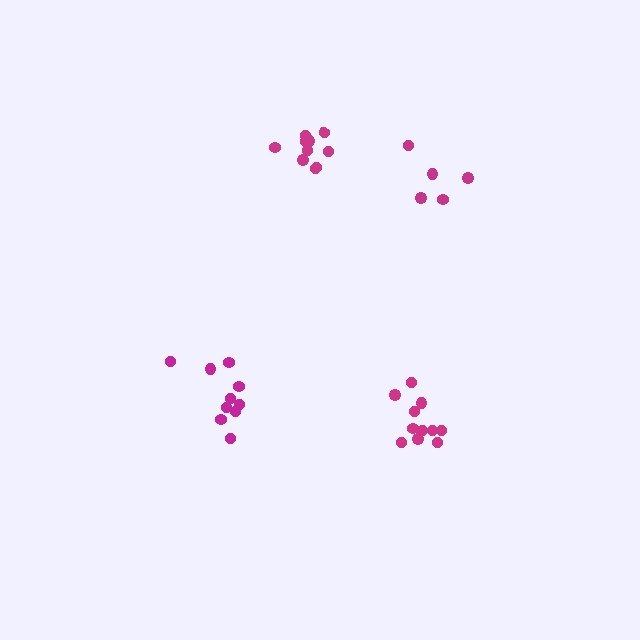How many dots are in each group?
Group 1: 11 dots, Group 2: 10 dots, Group 3: 10 dots, Group 4: 5 dots (36 total).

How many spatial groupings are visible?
There are 4 spatial groupings.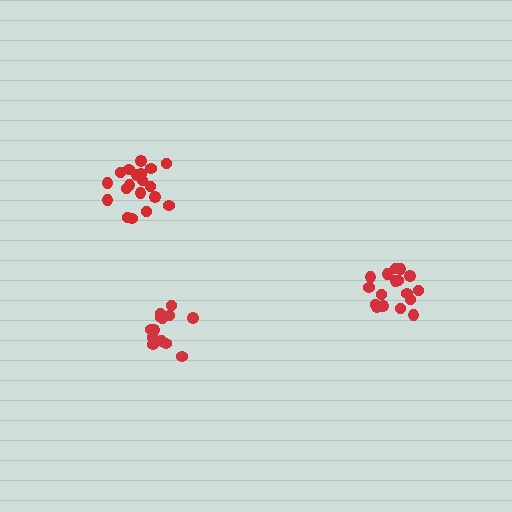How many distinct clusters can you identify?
There are 3 distinct clusters.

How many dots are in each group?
Group 1: 19 dots, Group 2: 17 dots, Group 3: 14 dots (50 total).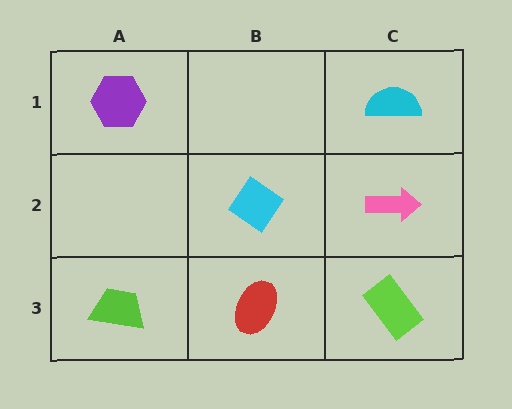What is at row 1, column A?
A purple hexagon.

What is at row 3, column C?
A lime rectangle.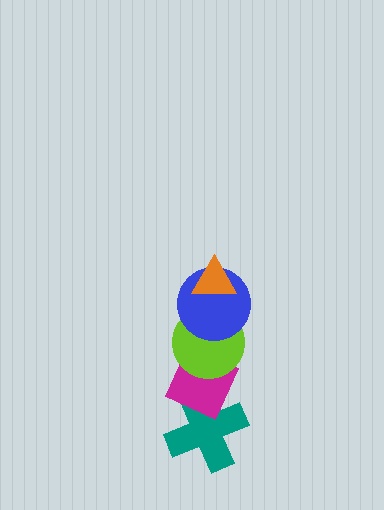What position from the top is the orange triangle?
The orange triangle is 1st from the top.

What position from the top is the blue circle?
The blue circle is 2nd from the top.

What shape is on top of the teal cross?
The magenta diamond is on top of the teal cross.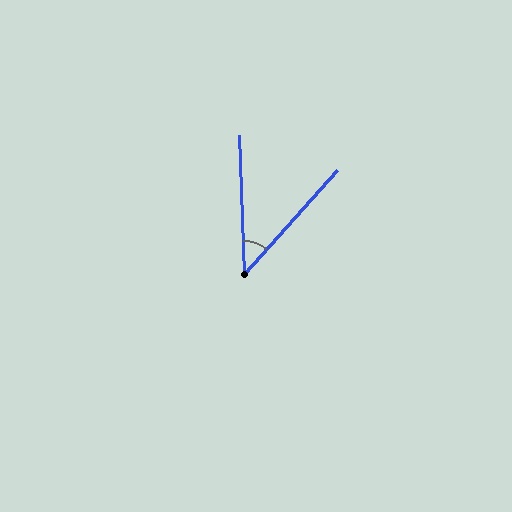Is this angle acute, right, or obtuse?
It is acute.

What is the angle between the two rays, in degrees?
Approximately 44 degrees.